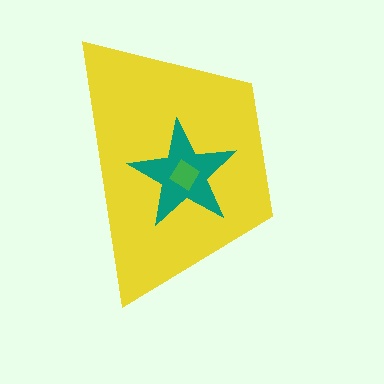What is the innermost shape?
The green diamond.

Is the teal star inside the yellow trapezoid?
Yes.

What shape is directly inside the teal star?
The green diamond.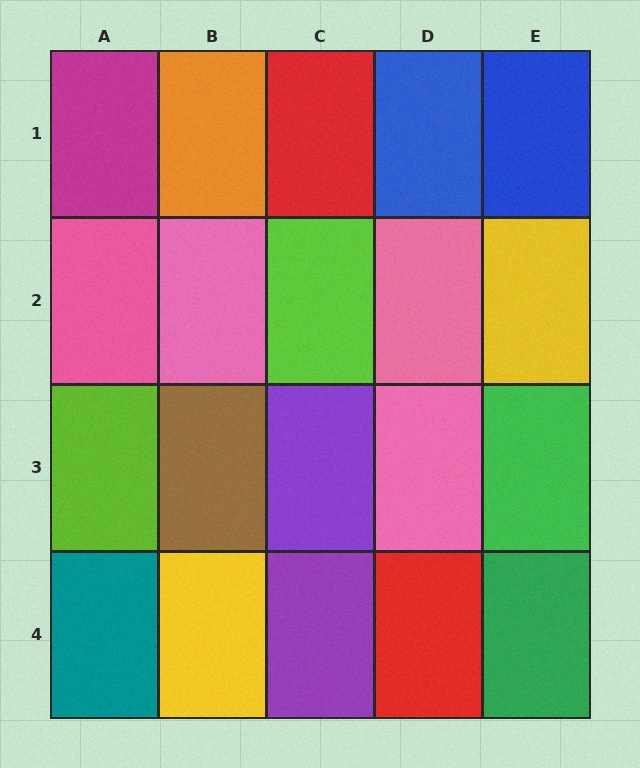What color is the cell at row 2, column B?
Pink.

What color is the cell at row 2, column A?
Pink.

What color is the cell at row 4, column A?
Teal.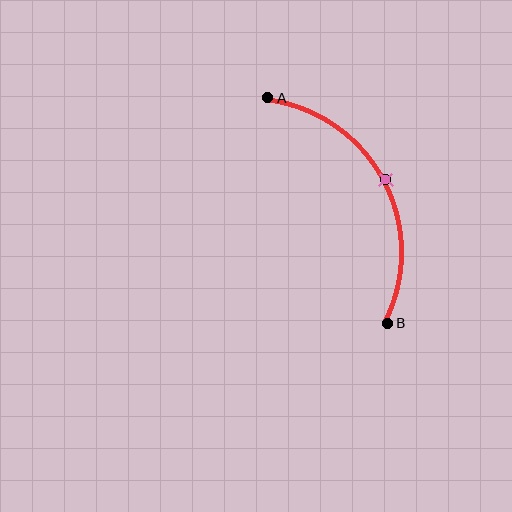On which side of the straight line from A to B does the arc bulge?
The arc bulges to the right of the straight line connecting A and B.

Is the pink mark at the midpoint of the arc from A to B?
Yes. The pink mark lies on the arc at equal arc-length from both A and B — it is the arc midpoint.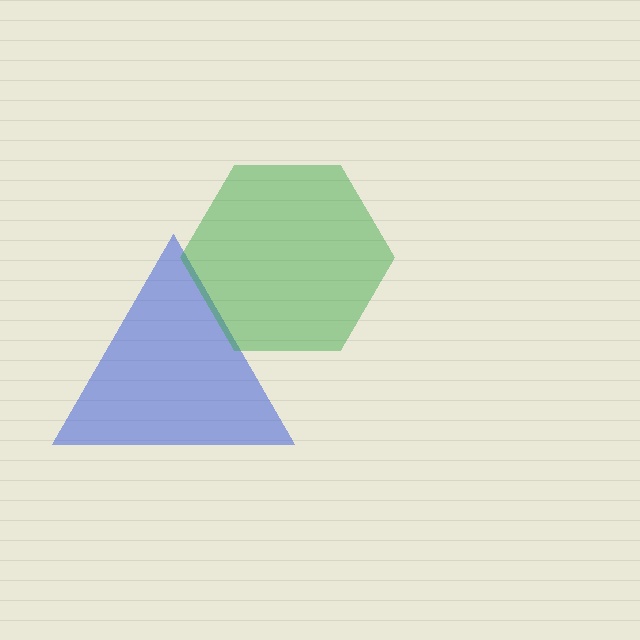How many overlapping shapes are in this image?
There are 2 overlapping shapes in the image.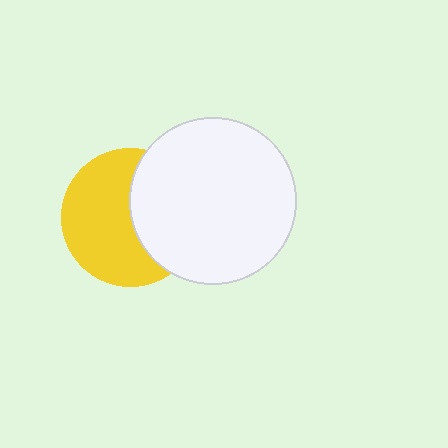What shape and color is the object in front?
The object in front is a white circle.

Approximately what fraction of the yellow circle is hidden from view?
Roughly 41% of the yellow circle is hidden behind the white circle.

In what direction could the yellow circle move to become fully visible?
The yellow circle could move left. That would shift it out from behind the white circle entirely.